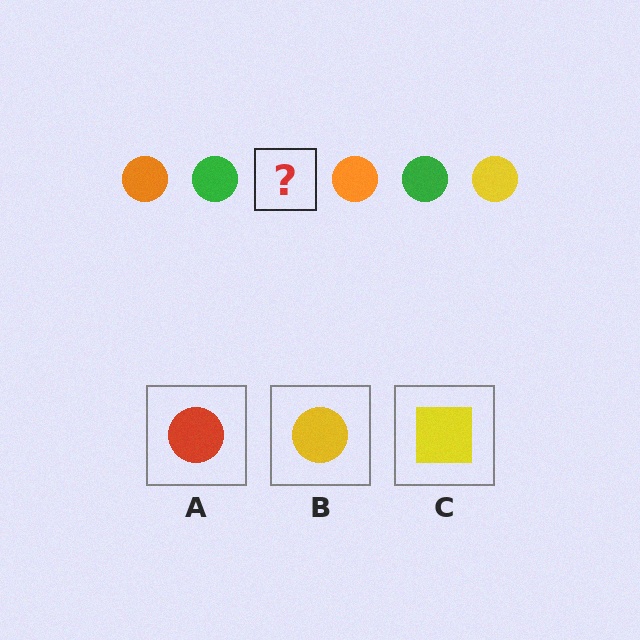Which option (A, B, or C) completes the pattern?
B.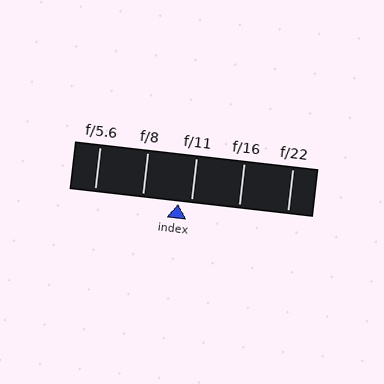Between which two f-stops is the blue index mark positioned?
The index mark is between f/8 and f/11.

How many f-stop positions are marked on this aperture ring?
There are 5 f-stop positions marked.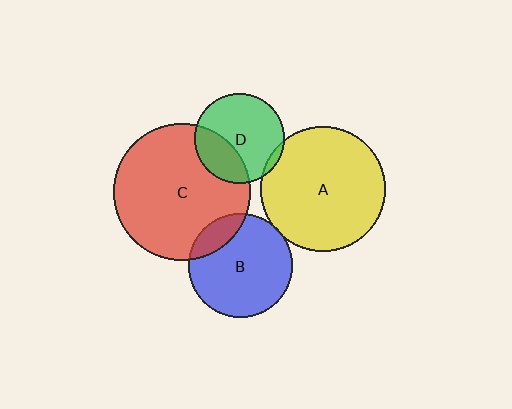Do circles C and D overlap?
Yes.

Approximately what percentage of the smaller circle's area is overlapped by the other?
Approximately 30%.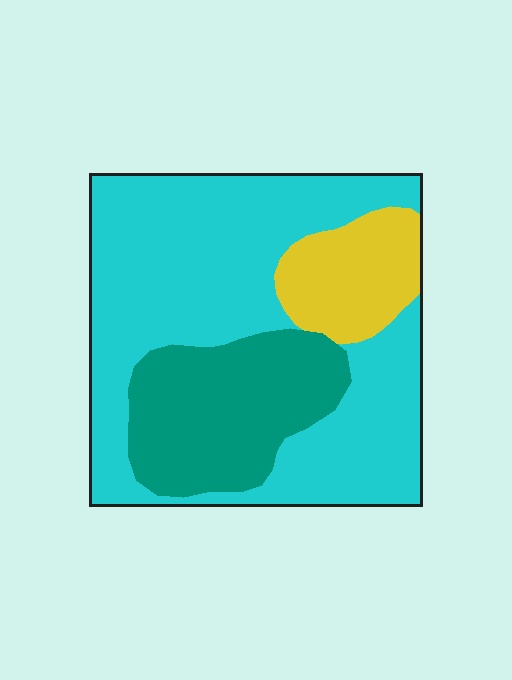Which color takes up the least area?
Yellow, at roughly 15%.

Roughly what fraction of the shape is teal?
Teal takes up about one quarter (1/4) of the shape.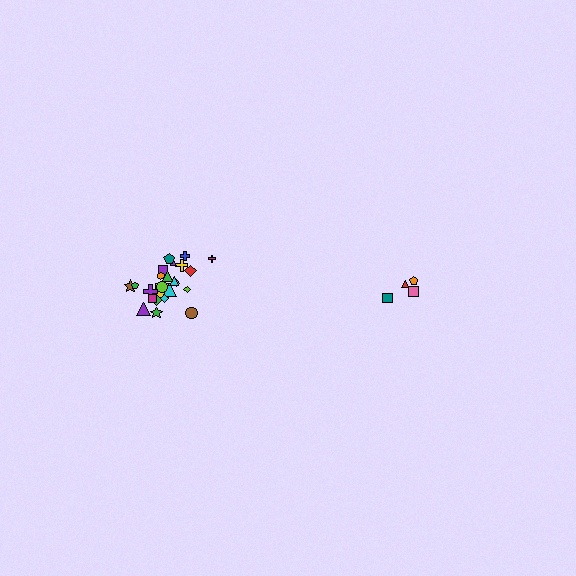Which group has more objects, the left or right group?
The left group.